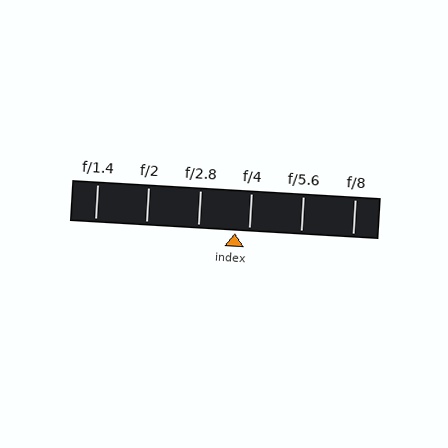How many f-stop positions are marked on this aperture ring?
There are 6 f-stop positions marked.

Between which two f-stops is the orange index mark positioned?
The index mark is between f/2.8 and f/4.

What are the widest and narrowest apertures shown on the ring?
The widest aperture shown is f/1.4 and the narrowest is f/8.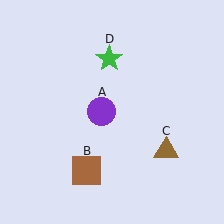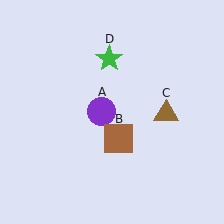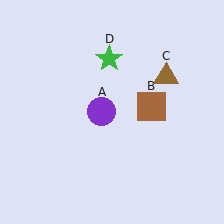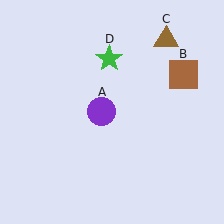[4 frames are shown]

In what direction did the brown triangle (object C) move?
The brown triangle (object C) moved up.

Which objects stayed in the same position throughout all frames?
Purple circle (object A) and green star (object D) remained stationary.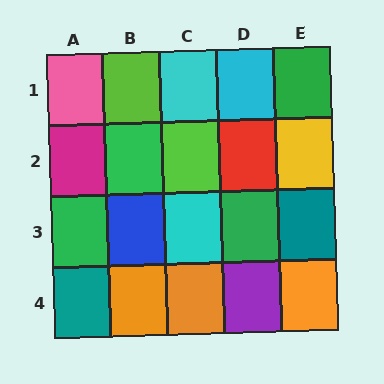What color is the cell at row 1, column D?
Cyan.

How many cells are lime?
2 cells are lime.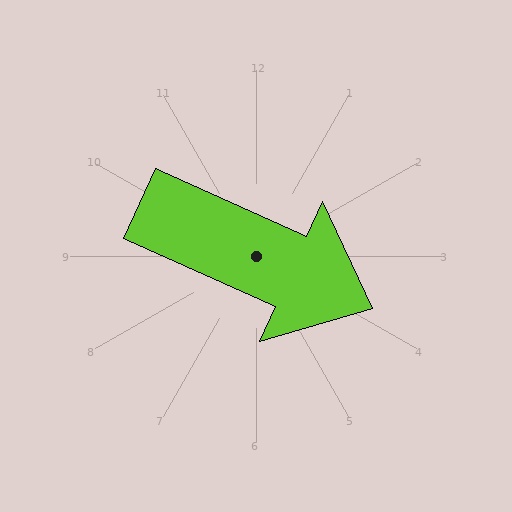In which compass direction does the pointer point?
Southeast.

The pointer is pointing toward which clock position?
Roughly 4 o'clock.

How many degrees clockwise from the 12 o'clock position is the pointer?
Approximately 114 degrees.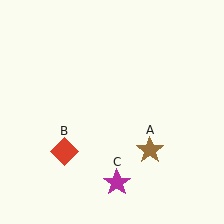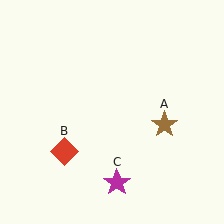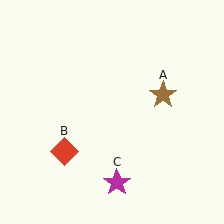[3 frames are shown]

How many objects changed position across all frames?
1 object changed position: brown star (object A).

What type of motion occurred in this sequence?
The brown star (object A) rotated counterclockwise around the center of the scene.